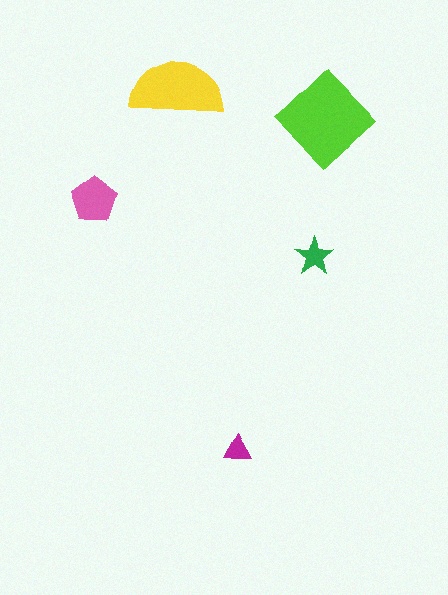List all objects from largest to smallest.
The lime diamond, the yellow semicircle, the pink pentagon, the green star, the magenta triangle.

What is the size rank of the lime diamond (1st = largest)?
1st.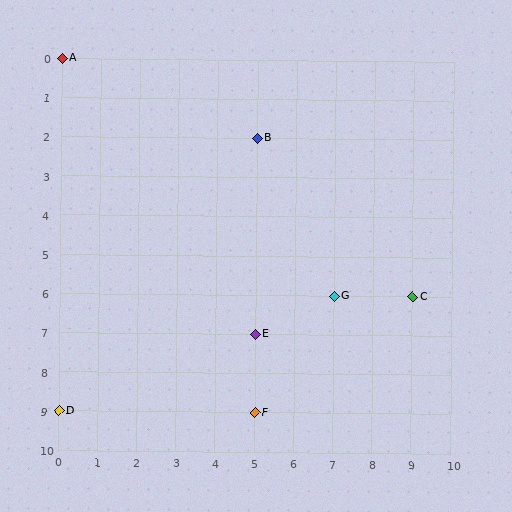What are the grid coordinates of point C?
Point C is at grid coordinates (9, 6).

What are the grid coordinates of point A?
Point A is at grid coordinates (0, 0).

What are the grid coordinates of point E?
Point E is at grid coordinates (5, 7).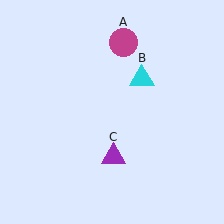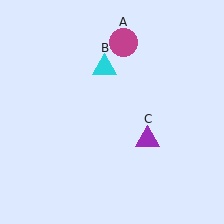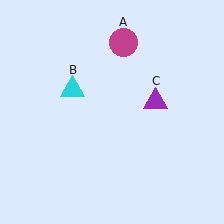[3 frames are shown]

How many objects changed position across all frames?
2 objects changed position: cyan triangle (object B), purple triangle (object C).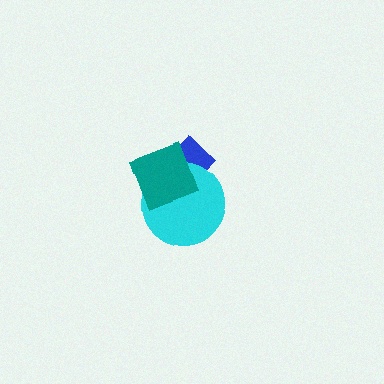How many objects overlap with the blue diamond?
2 objects overlap with the blue diamond.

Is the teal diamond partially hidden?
No, no other shape covers it.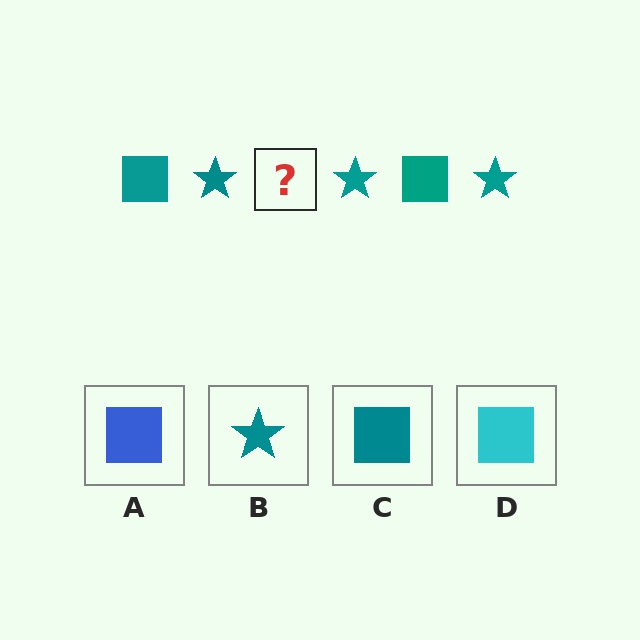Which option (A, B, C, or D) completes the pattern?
C.